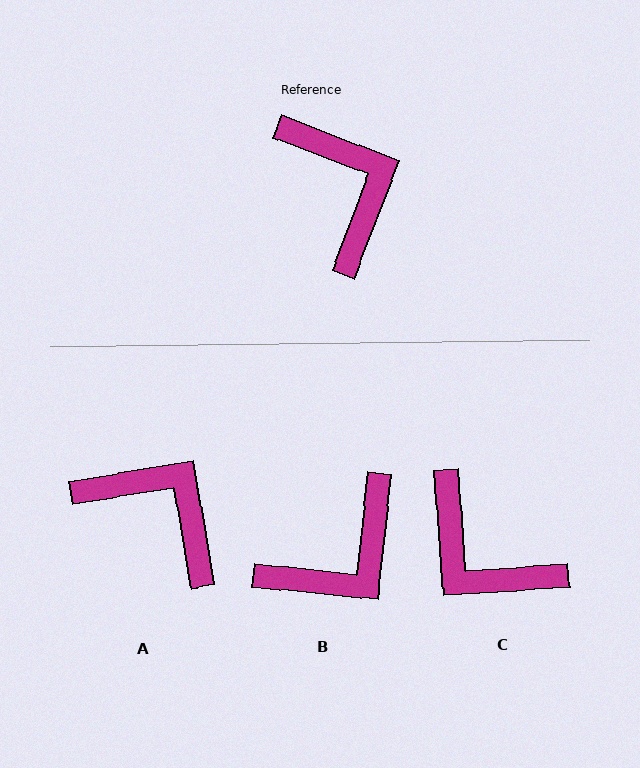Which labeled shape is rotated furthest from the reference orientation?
C, about 155 degrees away.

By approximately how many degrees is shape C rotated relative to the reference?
Approximately 155 degrees clockwise.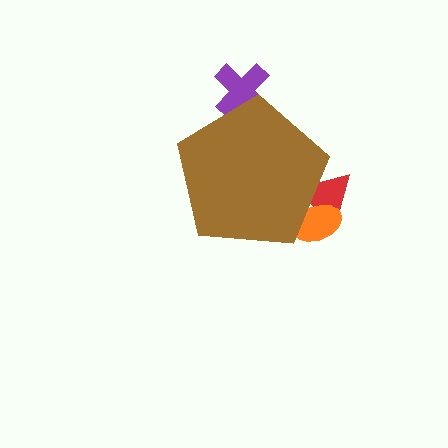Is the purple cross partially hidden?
Yes, the purple cross is partially hidden behind the brown pentagon.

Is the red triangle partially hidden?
Yes, the red triangle is partially hidden behind the brown pentagon.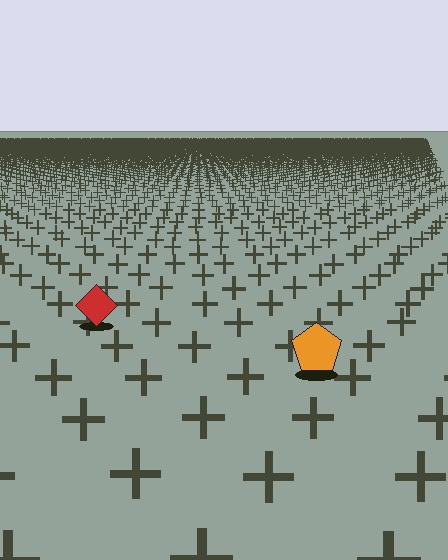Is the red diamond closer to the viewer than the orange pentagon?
No. The orange pentagon is closer — you can tell from the texture gradient: the ground texture is coarser near it.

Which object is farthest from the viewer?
The red diamond is farthest from the viewer. It appears smaller and the ground texture around it is denser.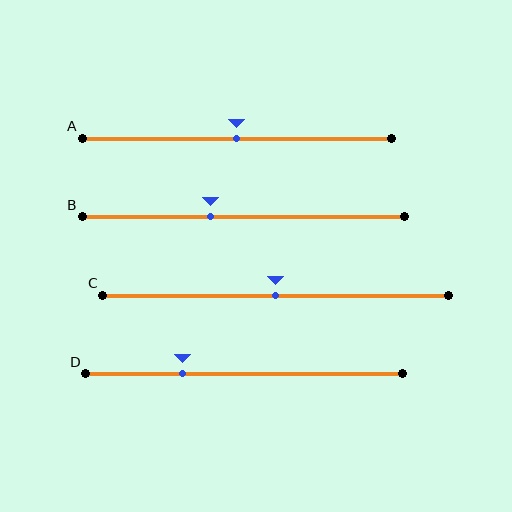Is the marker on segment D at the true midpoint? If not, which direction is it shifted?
No, the marker on segment D is shifted to the left by about 19% of the segment length.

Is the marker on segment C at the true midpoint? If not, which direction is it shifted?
Yes, the marker on segment C is at the true midpoint.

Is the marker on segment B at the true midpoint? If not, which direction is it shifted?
No, the marker on segment B is shifted to the left by about 10% of the segment length.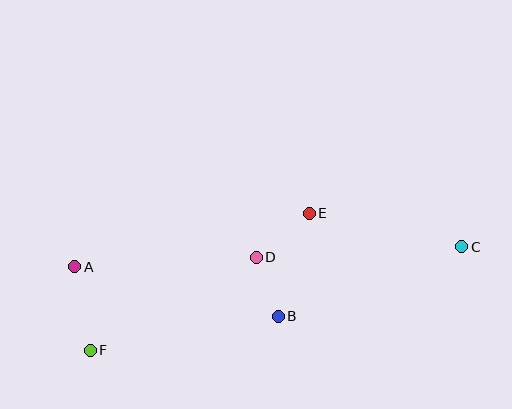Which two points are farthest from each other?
Points A and C are farthest from each other.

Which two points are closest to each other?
Points B and D are closest to each other.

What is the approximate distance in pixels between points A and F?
The distance between A and F is approximately 85 pixels.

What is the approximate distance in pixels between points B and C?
The distance between B and C is approximately 196 pixels.